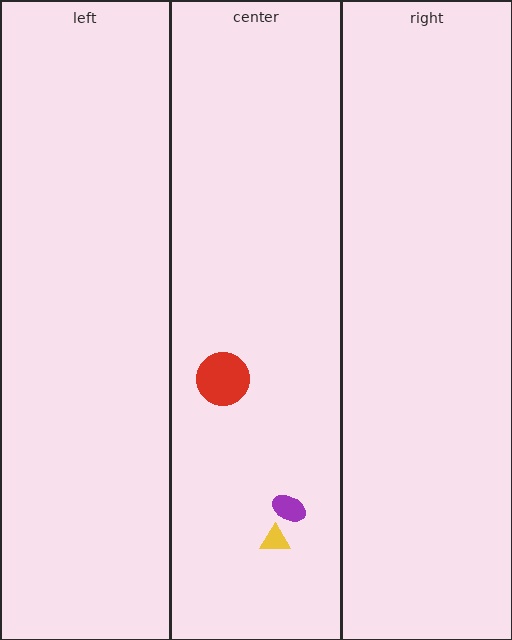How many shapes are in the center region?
3.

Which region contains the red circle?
The center region.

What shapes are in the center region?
The red circle, the yellow triangle, the purple ellipse.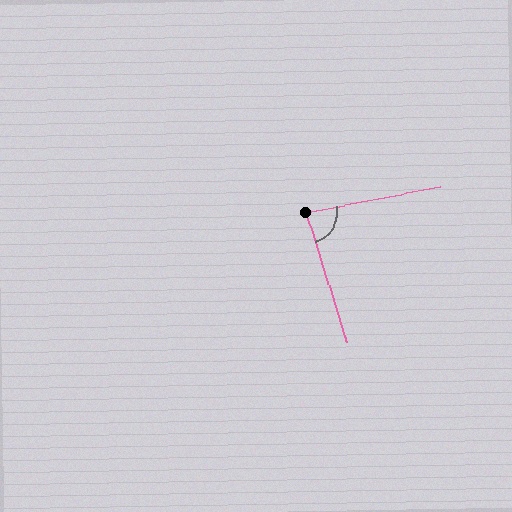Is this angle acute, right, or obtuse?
It is acute.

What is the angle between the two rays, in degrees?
Approximately 84 degrees.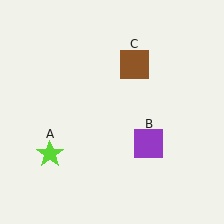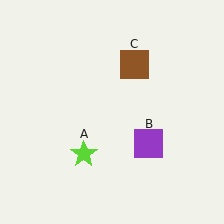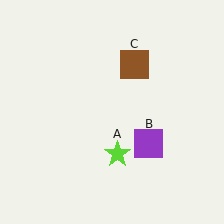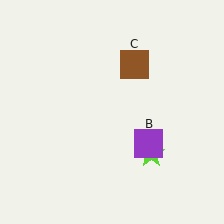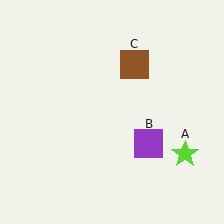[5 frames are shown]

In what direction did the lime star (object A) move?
The lime star (object A) moved right.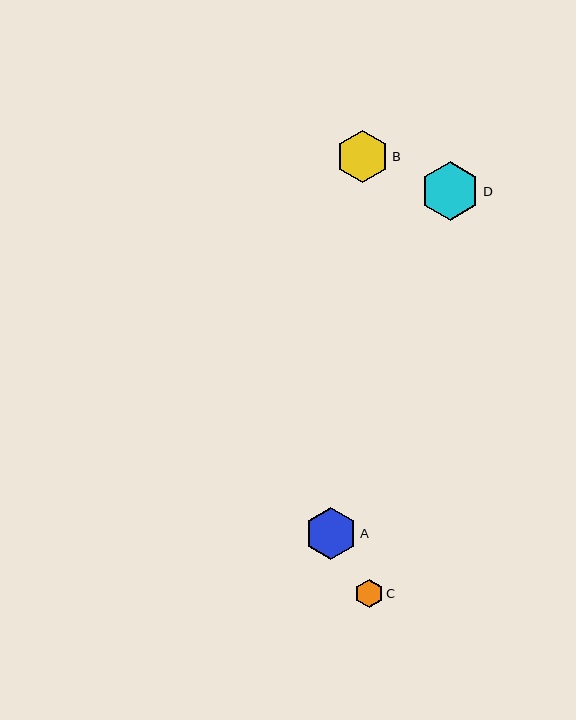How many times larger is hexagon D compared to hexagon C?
Hexagon D is approximately 2.1 times the size of hexagon C.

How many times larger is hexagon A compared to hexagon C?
Hexagon A is approximately 1.9 times the size of hexagon C.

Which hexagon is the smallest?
Hexagon C is the smallest with a size of approximately 28 pixels.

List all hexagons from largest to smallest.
From largest to smallest: D, B, A, C.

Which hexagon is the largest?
Hexagon D is the largest with a size of approximately 59 pixels.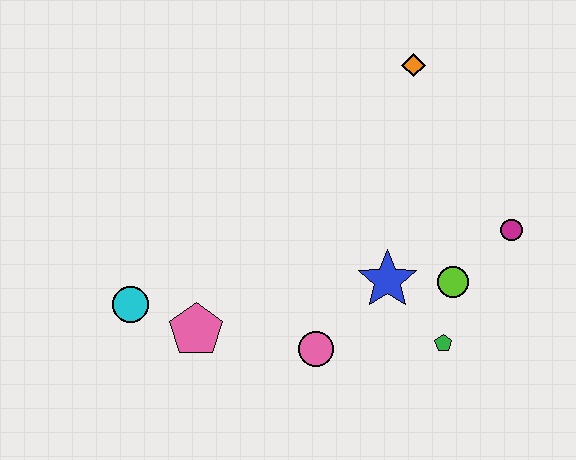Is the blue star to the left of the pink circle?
No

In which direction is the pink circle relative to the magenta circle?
The pink circle is to the left of the magenta circle.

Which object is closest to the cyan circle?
The pink pentagon is closest to the cyan circle.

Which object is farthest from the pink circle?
The orange diamond is farthest from the pink circle.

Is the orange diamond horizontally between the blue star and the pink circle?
No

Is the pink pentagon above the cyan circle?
No